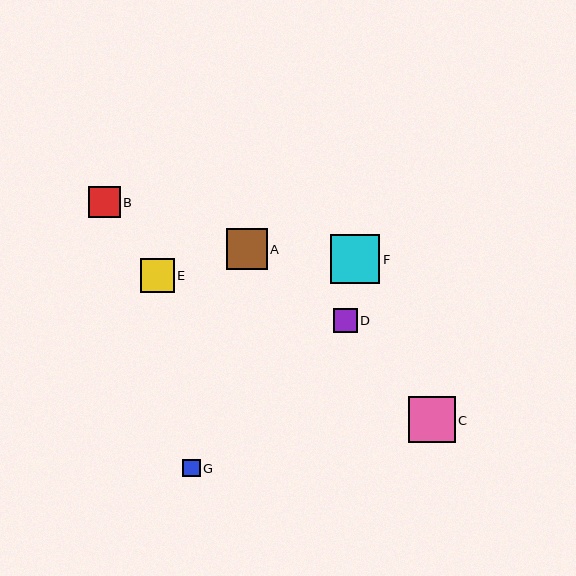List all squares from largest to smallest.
From largest to smallest: F, C, A, E, B, D, G.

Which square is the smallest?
Square G is the smallest with a size of approximately 17 pixels.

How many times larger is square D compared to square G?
Square D is approximately 1.4 times the size of square G.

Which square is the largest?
Square F is the largest with a size of approximately 49 pixels.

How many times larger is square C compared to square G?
Square C is approximately 2.7 times the size of square G.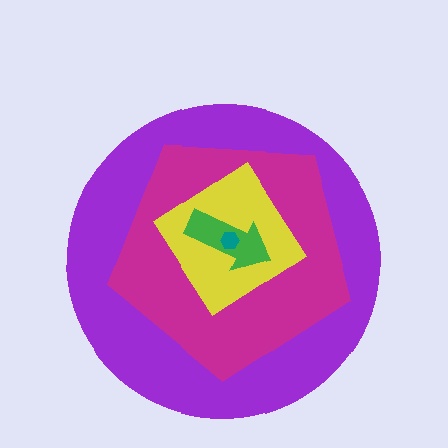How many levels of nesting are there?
5.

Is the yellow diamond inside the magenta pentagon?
Yes.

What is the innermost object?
The teal hexagon.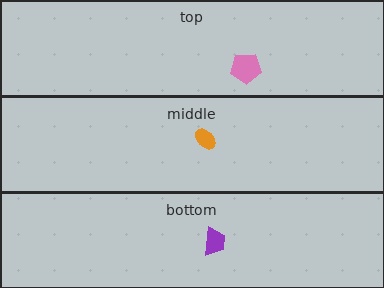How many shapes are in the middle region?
1.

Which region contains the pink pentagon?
The top region.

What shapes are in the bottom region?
The purple trapezoid.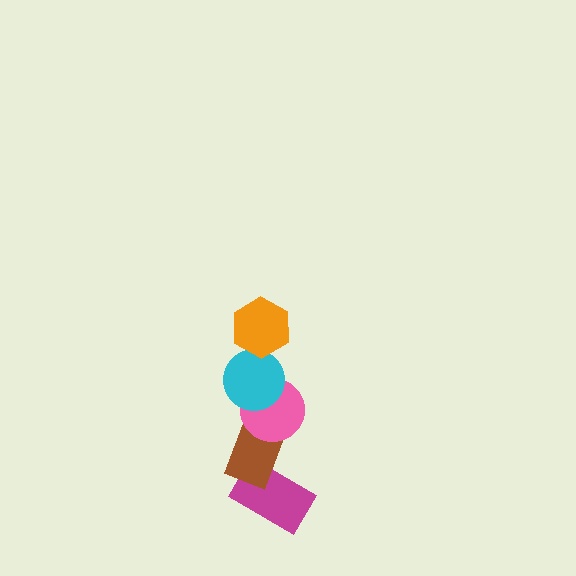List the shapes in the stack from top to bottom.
From top to bottom: the orange hexagon, the cyan circle, the pink circle, the brown rectangle, the magenta rectangle.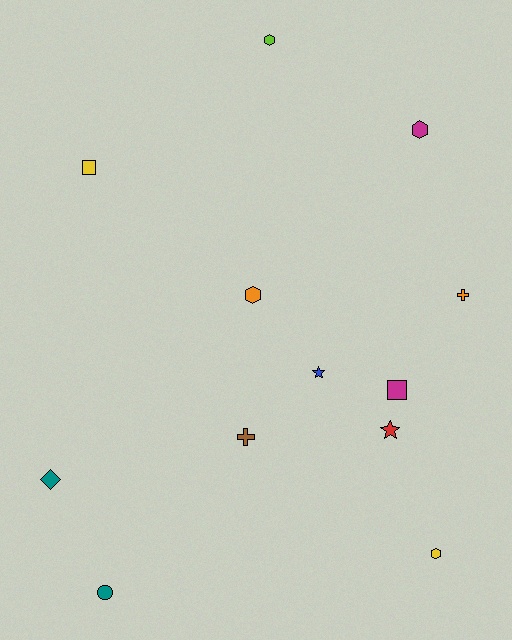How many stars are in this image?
There are 2 stars.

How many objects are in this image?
There are 12 objects.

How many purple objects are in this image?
There are no purple objects.